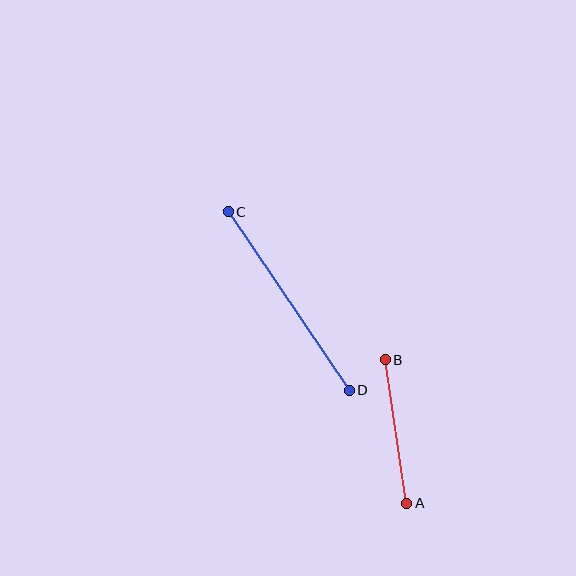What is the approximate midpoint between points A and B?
The midpoint is at approximately (396, 431) pixels.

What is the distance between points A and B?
The distance is approximately 145 pixels.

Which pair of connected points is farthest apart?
Points C and D are farthest apart.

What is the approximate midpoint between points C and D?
The midpoint is at approximately (289, 301) pixels.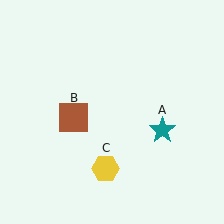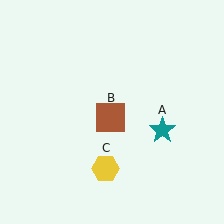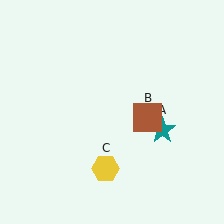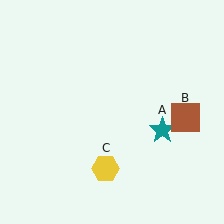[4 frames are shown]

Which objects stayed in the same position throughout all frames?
Teal star (object A) and yellow hexagon (object C) remained stationary.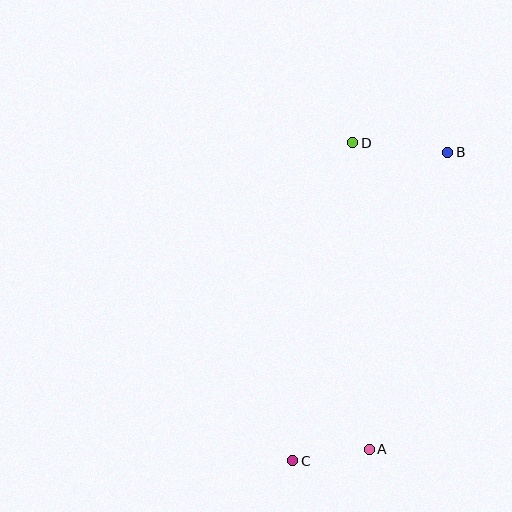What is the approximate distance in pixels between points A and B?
The distance between A and B is approximately 307 pixels.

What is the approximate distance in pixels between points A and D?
The distance between A and D is approximately 307 pixels.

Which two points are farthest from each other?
Points B and C are farthest from each other.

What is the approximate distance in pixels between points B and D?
The distance between B and D is approximately 95 pixels.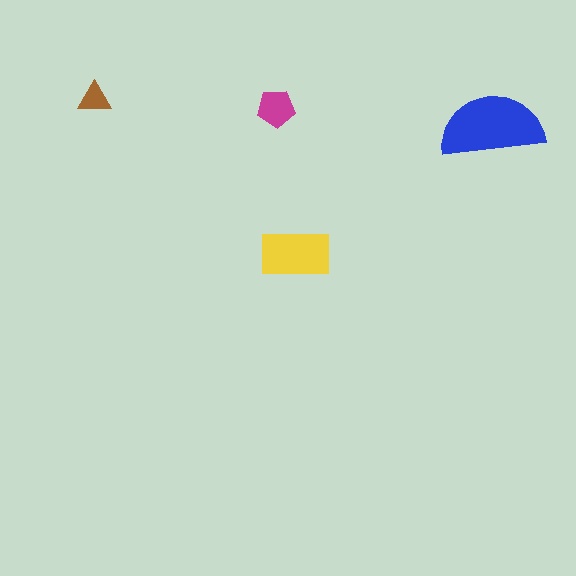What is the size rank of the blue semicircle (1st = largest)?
1st.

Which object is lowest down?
The yellow rectangle is bottommost.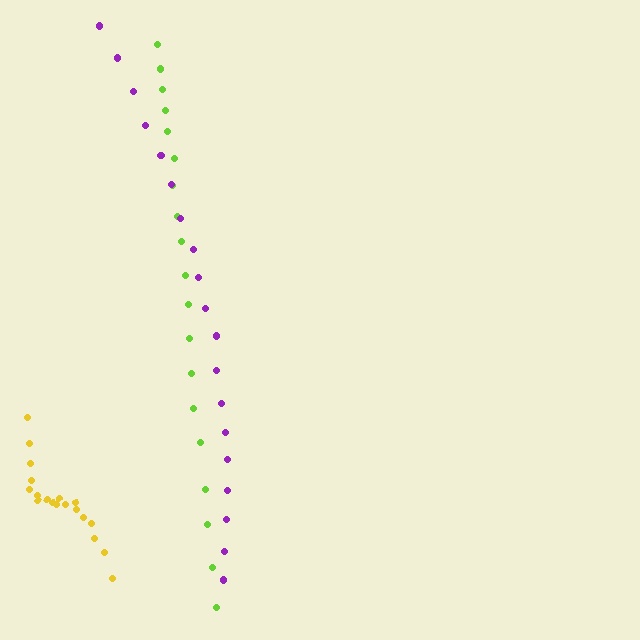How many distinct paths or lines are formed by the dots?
There are 3 distinct paths.